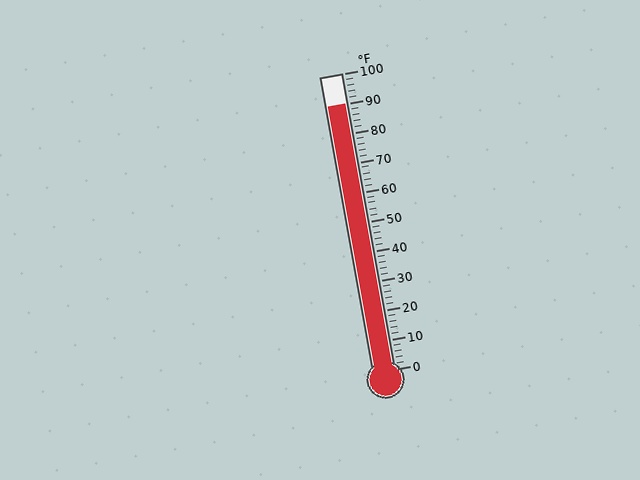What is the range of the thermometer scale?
The thermometer scale ranges from 0°F to 100°F.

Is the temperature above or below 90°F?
The temperature is at 90°F.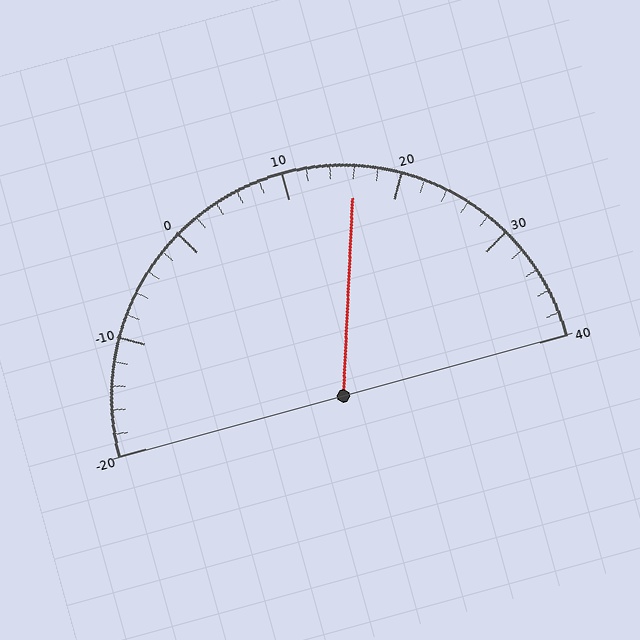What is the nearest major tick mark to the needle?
The nearest major tick mark is 20.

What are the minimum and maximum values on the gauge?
The gauge ranges from -20 to 40.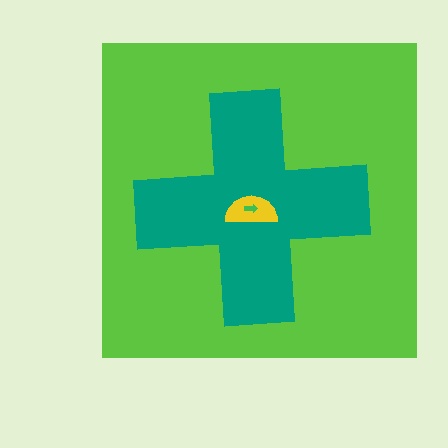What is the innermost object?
The green arrow.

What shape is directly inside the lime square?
The teal cross.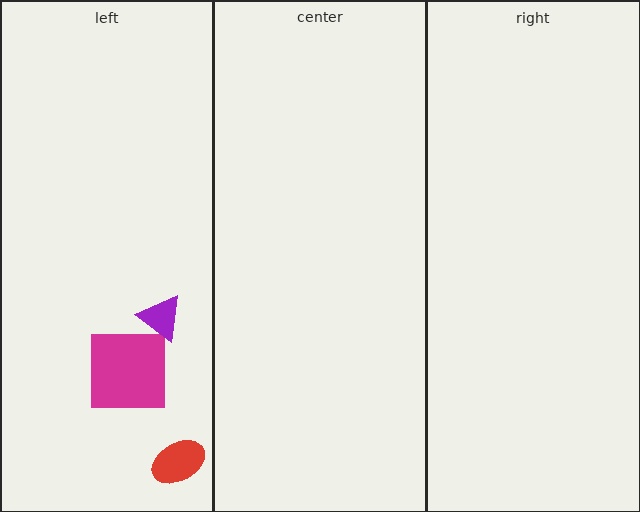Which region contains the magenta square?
The left region.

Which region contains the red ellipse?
The left region.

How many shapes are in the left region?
3.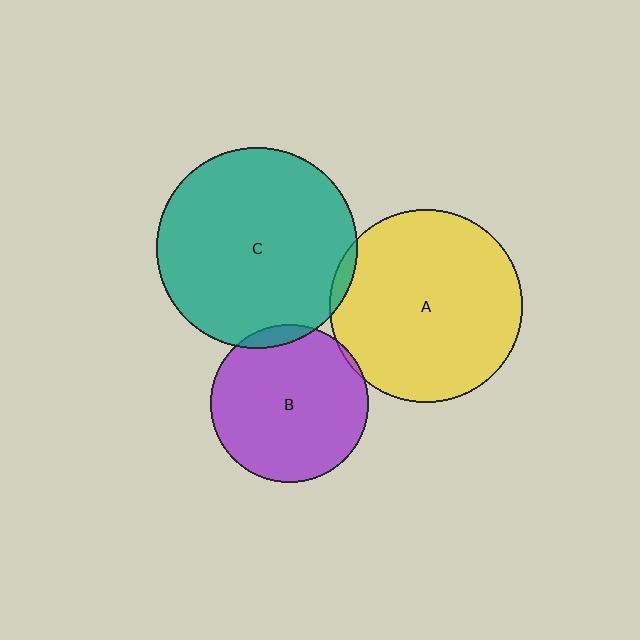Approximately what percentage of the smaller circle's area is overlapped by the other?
Approximately 5%.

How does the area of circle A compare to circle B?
Approximately 1.5 times.